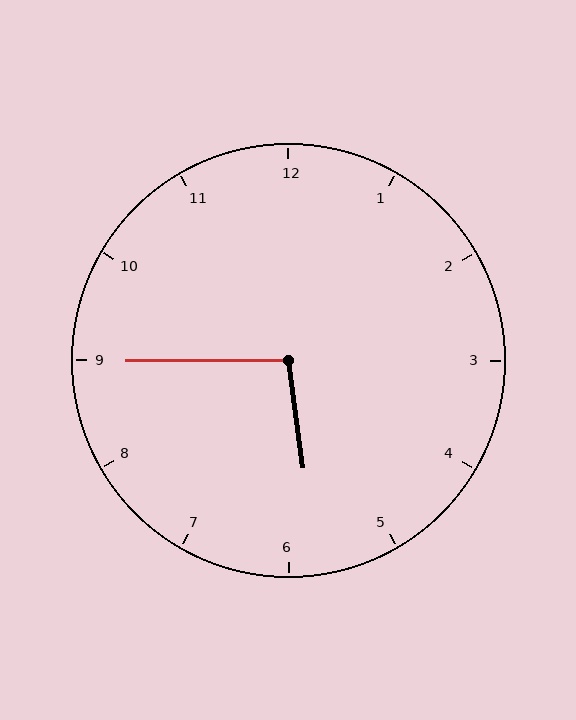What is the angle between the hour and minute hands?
Approximately 98 degrees.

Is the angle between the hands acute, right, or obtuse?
It is obtuse.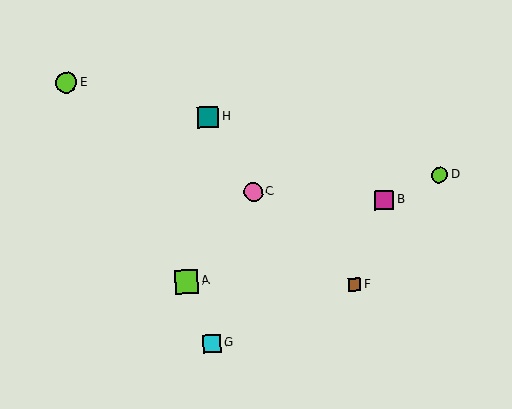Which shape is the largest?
The lime square (labeled A) is the largest.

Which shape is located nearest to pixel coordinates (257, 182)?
The pink circle (labeled C) at (253, 192) is nearest to that location.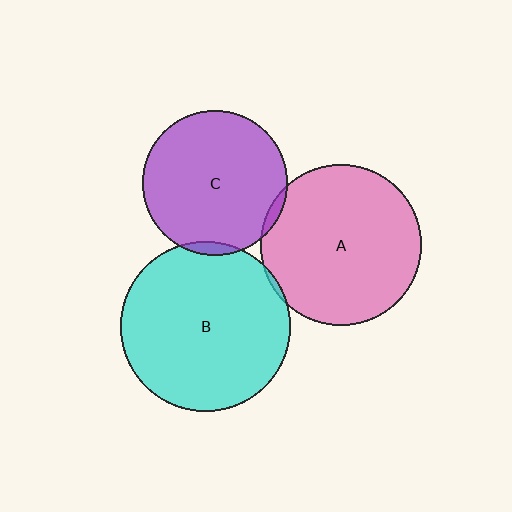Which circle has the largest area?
Circle B (cyan).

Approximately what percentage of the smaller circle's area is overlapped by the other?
Approximately 5%.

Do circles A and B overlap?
Yes.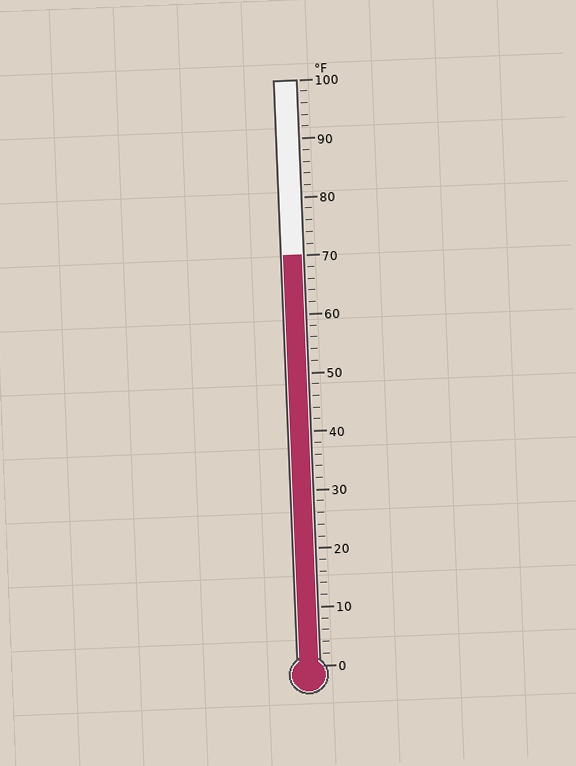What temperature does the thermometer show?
The thermometer shows approximately 70°F.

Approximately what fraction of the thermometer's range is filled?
The thermometer is filled to approximately 70% of its range.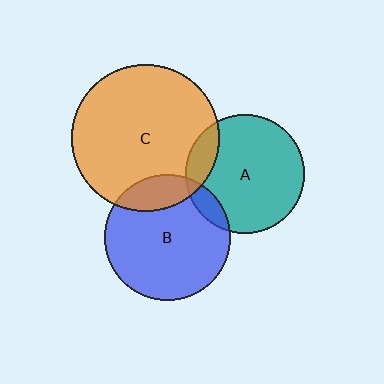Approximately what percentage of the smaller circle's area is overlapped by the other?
Approximately 10%.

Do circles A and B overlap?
Yes.